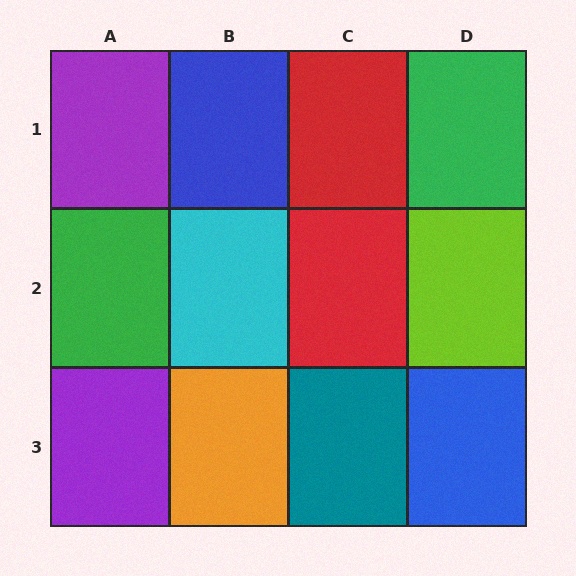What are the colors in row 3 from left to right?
Purple, orange, teal, blue.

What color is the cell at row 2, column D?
Lime.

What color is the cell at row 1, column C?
Red.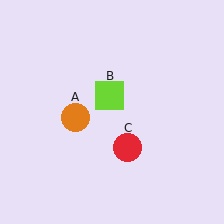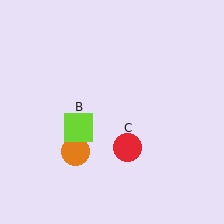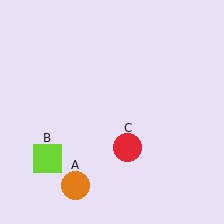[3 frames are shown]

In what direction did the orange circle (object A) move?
The orange circle (object A) moved down.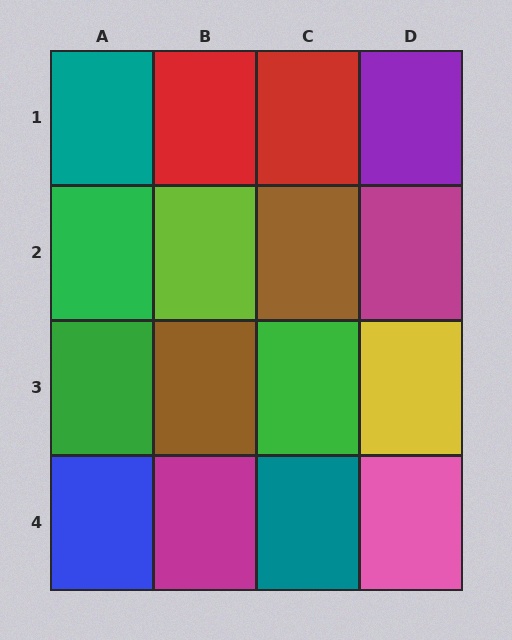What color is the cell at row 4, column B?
Magenta.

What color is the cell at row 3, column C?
Green.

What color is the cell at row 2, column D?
Magenta.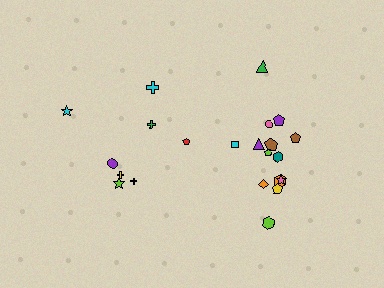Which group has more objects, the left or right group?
The right group.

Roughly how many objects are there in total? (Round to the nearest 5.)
Roughly 20 objects in total.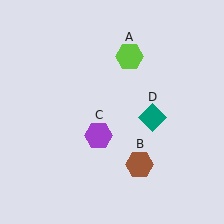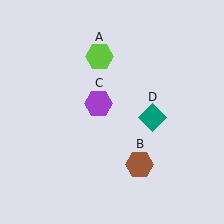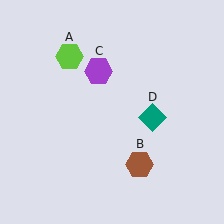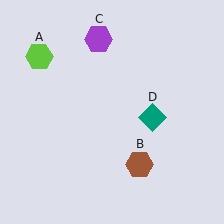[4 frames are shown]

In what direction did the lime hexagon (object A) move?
The lime hexagon (object A) moved left.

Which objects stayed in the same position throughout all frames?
Brown hexagon (object B) and teal diamond (object D) remained stationary.